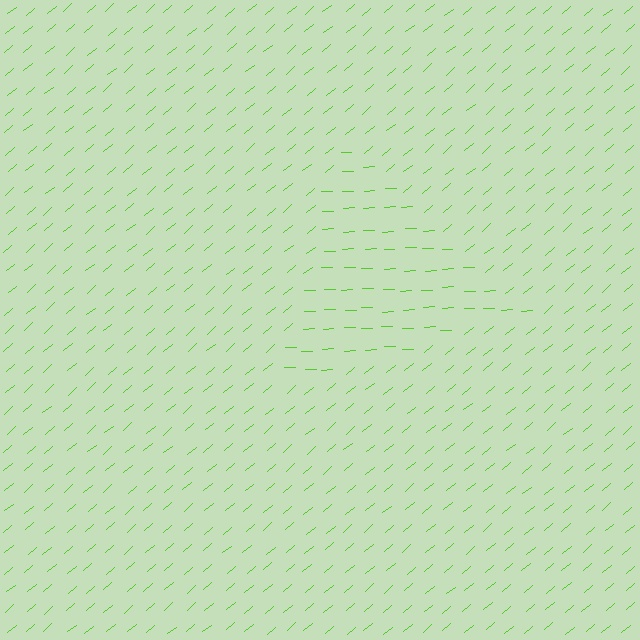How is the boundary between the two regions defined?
The boundary is defined purely by a change in line orientation (approximately 38 degrees difference). All lines are the same color and thickness.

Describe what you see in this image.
The image is filled with small lime line segments. A triangle region in the image has lines oriented differently from the surrounding lines, creating a visible texture boundary.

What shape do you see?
I see a triangle.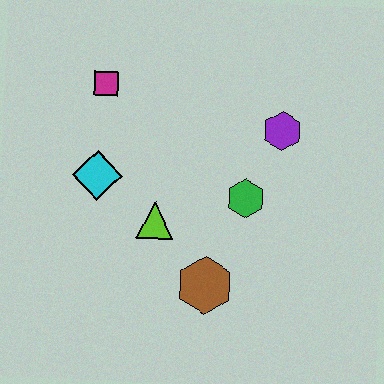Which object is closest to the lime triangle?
The cyan diamond is closest to the lime triangle.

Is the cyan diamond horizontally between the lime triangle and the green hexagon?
No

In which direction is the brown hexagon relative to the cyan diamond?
The brown hexagon is to the right of the cyan diamond.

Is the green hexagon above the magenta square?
No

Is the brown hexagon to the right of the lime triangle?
Yes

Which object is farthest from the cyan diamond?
The purple hexagon is farthest from the cyan diamond.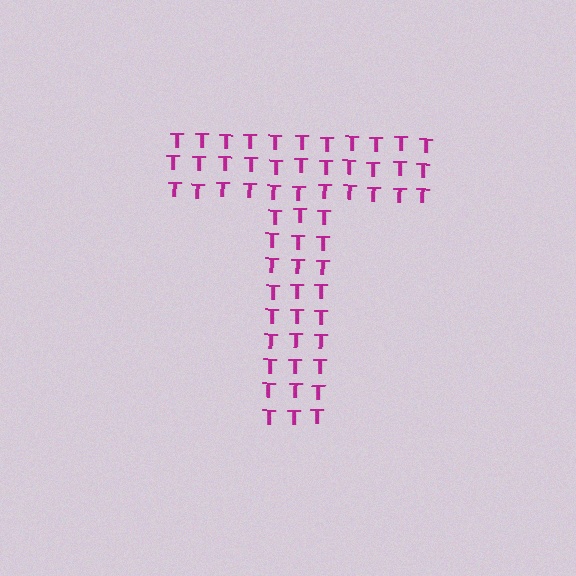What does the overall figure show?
The overall figure shows the letter T.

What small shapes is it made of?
It is made of small letter T's.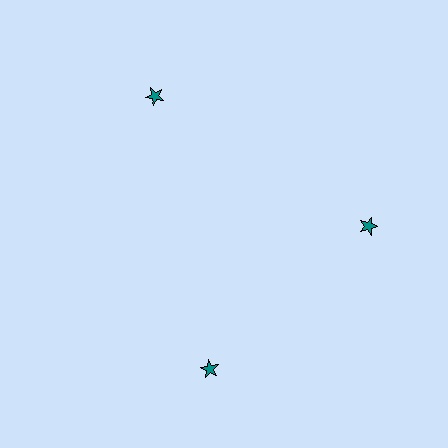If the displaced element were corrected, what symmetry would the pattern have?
It would have 3-fold rotational symmetry — the pattern would map onto itself every 120 degrees.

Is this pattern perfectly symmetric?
No. The 3 teal stars are arranged in a ring, but one element near the 7 o'clock position is rotated out of alignment along the ring, breaking the 3-fold rotational symmetry.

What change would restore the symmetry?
The symmetry would be restored by rotating it back into even spacing with its neighbors so that all 3 stars sit at equal angles and equal distance from the center.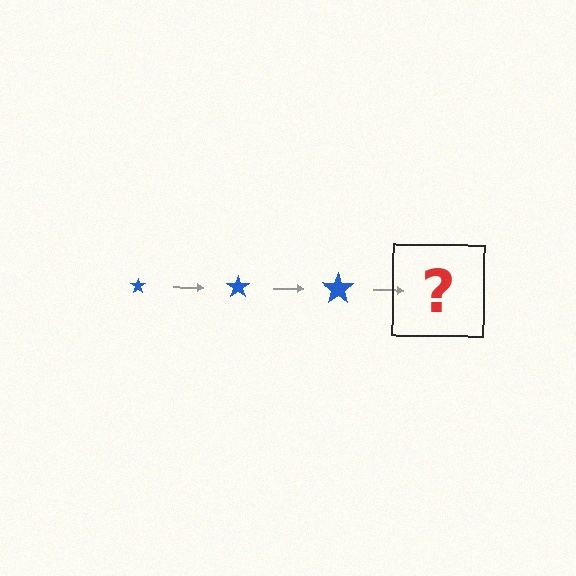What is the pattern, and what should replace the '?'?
The pattern is that the star gets progressively larger each step. The '?' should be a blue star, larger than the previous one.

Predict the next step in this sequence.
The next step is a blue star, larger than the previous one.